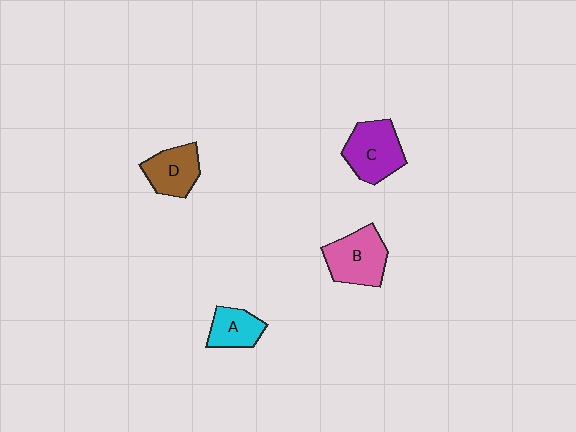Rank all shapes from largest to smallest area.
From largest to smallest: C (purple), B (pink), D (brown), A (cyan).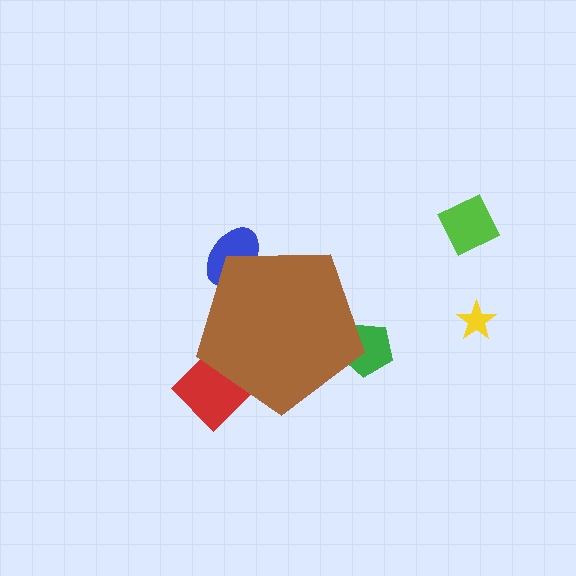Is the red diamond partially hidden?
Yes, the red diamond is partially hidden behind the brown pentagon.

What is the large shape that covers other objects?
A brown pentagon.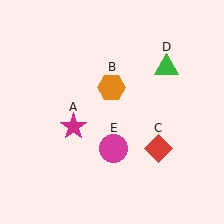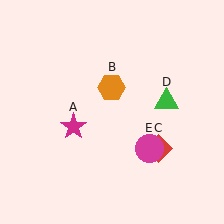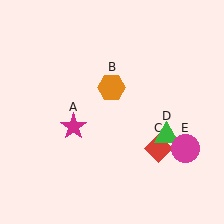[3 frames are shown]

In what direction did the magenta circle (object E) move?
The magenta circle (object E) moved right.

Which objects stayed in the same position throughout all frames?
Magenta star (object A) and orange hexagon (object B) and red diamond (object C) remained stationary.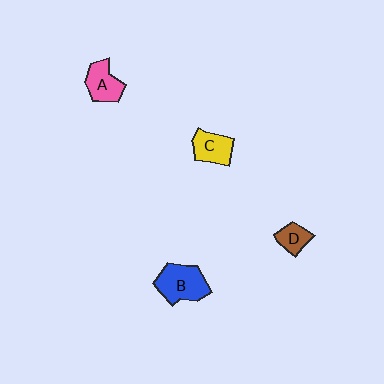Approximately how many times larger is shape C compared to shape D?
Approximately 1.4 times.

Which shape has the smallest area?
Shape D (brown).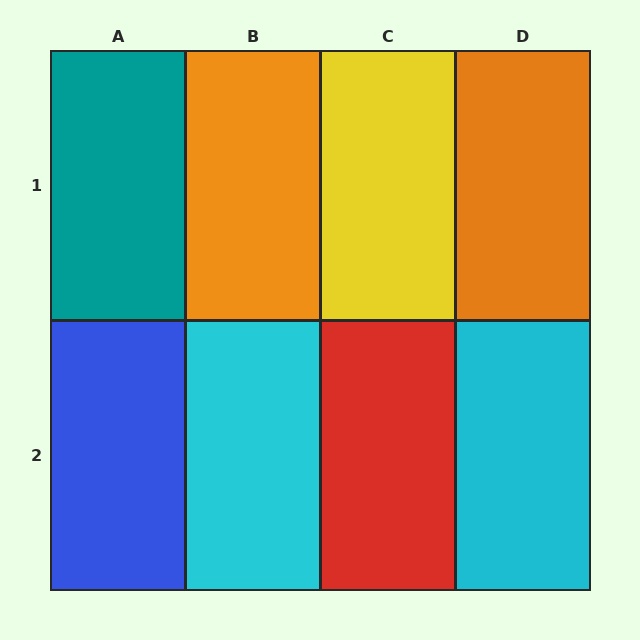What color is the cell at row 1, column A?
Teal.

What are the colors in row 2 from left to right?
Blue, cyan, red, cyan.